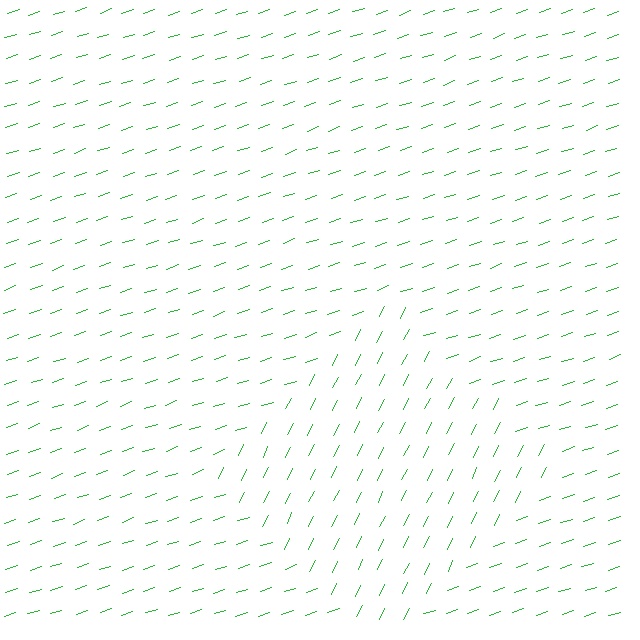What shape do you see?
I see a diamond.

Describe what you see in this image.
The image is filled with small green line segments. A diamond region in the image has lines oriented differently from the surrounding lines, creating a visible texture boundary.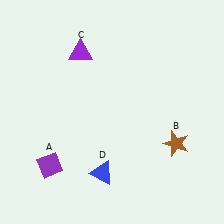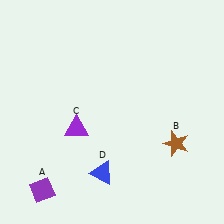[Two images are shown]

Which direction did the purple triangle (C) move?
The purple triangle (C) moved down.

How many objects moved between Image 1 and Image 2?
2 objects moved between the two images.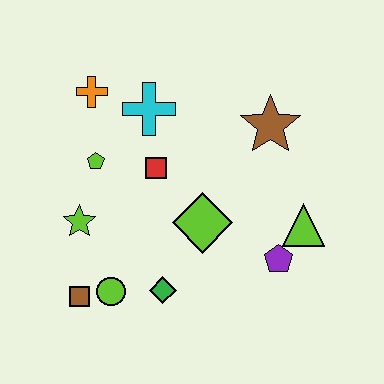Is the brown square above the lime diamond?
No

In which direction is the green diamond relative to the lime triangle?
The green diamond is to the left of the lime triangle.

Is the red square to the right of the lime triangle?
No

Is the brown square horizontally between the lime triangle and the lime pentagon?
No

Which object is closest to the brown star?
The lime triangle is closest to the brown star.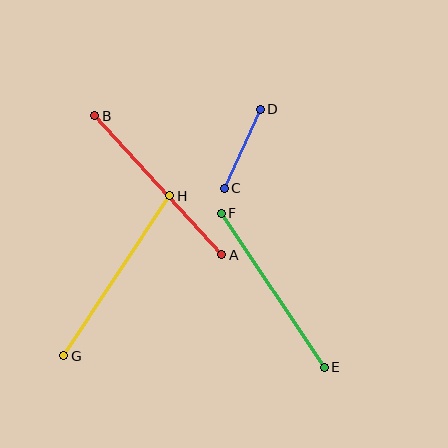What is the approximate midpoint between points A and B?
The midpoint is at approximately (158, 185) pixels.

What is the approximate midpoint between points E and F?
The midpoint is at approximately (273, 290) pixels.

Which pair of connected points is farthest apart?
Points G and H are farthest apart.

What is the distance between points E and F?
The distance is approximately 186 pixels.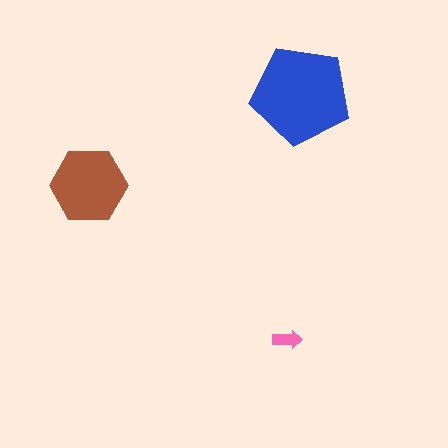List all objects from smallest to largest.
The pink arrow, the brown hexagon, the blue pentagon.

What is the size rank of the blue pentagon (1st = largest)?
1st.